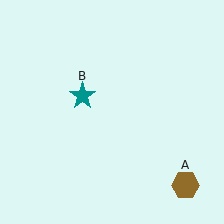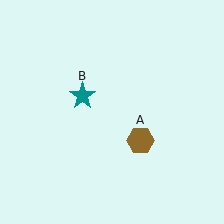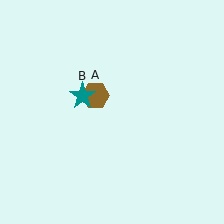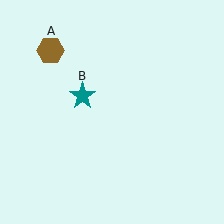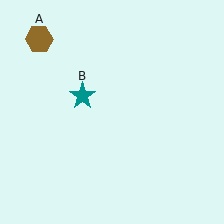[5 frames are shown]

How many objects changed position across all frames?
1 object changed position: brown hexagon (object A).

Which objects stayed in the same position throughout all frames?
Teal star (object B) remained stationary.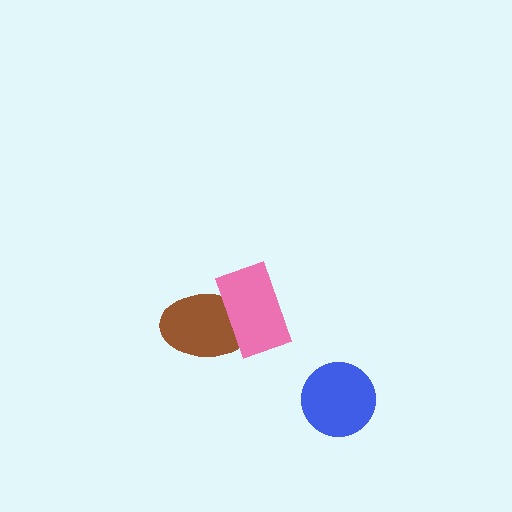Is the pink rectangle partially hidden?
No, no other shape covers it.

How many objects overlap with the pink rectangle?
1 object overlaps with the pink rectangle.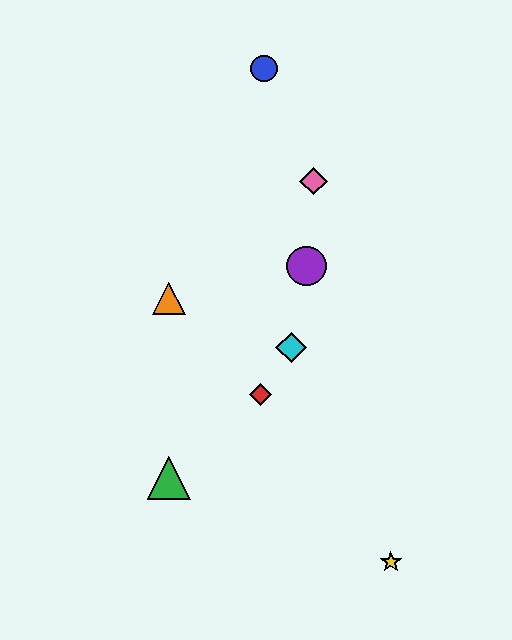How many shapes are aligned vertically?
2 shapes (the green triangle, the orange triangle) are aligned vertically.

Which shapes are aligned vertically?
The green triangle, the orange triangle are aligned vertically.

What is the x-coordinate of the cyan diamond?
The cyan diamond is at x≈291.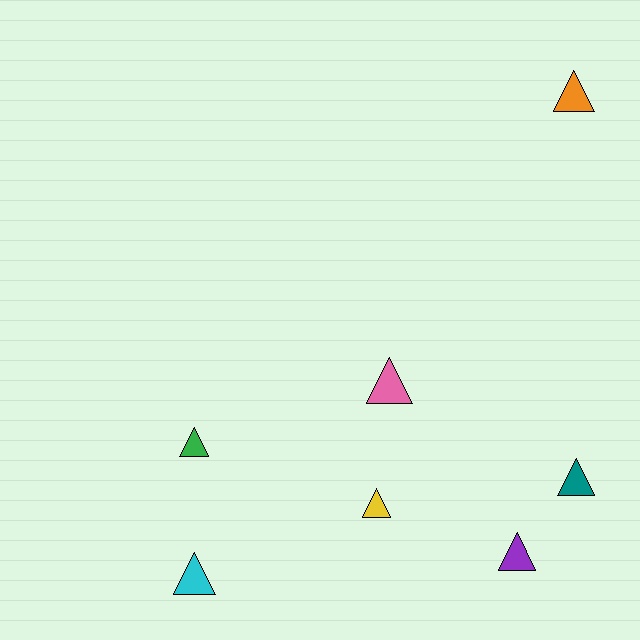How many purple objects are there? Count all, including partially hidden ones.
There is 1 purple object.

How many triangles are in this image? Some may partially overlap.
There are 7 triangles.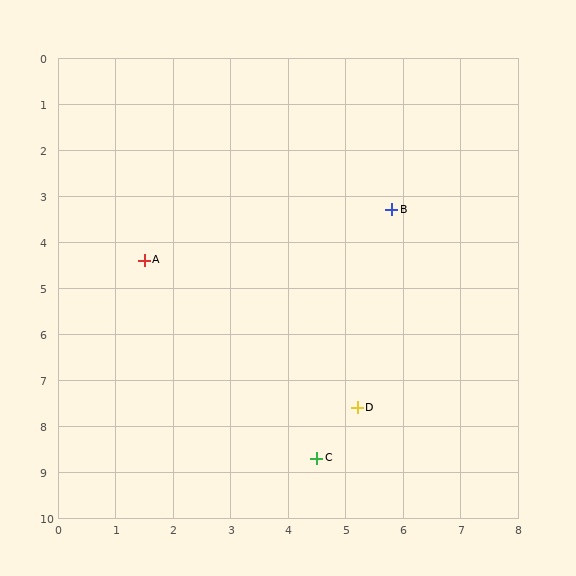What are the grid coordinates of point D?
Point D is at approximately (5.2, 7.6).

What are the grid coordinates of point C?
Point C is at approximately (4.5, 8.7).